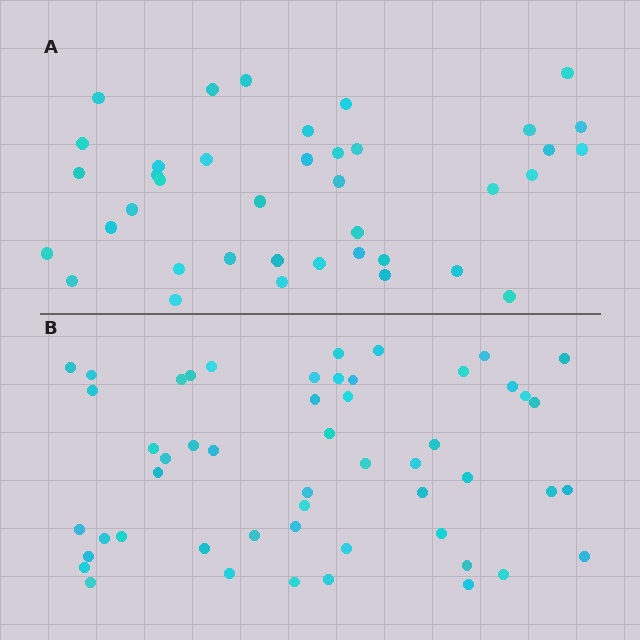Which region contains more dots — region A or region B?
Region B (the bottom region) has more dots.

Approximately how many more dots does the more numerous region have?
Region B has approximately 15 more dots than region A.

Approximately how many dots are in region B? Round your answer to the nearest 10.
About 50 dots. (The exact count is 52, which rounds to 50.)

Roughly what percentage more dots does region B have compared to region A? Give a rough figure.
About 35% more.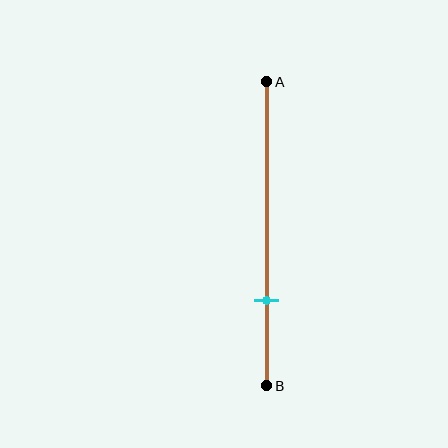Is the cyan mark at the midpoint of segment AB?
No, the mark is at about 70% from A, not at the 50% midpoint.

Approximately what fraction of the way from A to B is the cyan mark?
The cyan mark is approximately 70% of the way from A to B.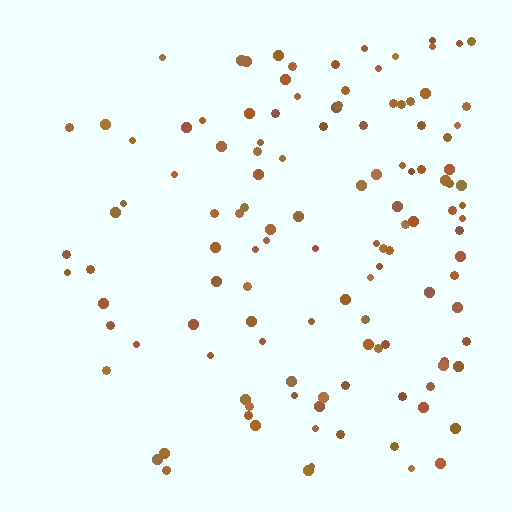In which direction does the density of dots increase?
From left to right, with the right side densest.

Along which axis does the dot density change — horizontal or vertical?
Horizontal.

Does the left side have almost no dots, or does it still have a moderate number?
Still a moderate number, just noticeably fewer than the right.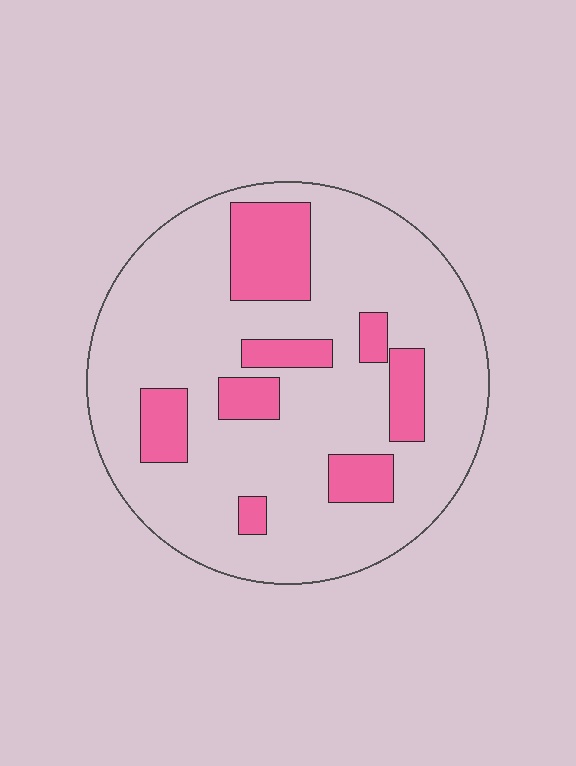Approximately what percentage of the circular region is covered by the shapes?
Approximately 20%.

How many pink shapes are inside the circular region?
8.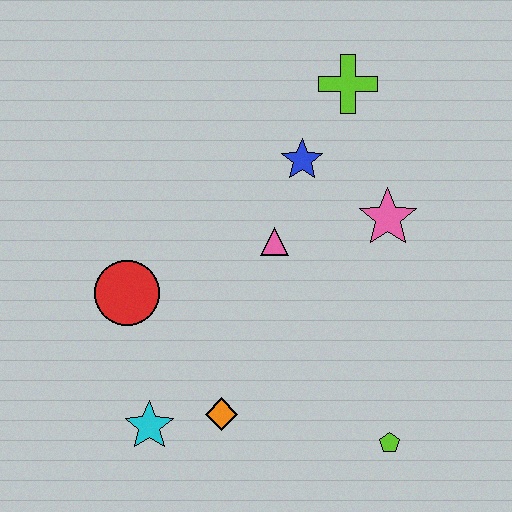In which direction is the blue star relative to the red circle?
The blue star is to the right of the red circle.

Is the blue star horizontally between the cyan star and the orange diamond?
No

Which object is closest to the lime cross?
The blue star is closest to the lime cross.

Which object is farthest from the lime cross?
The cyan star is farthest from the lime cross.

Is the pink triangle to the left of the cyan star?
No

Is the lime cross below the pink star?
No